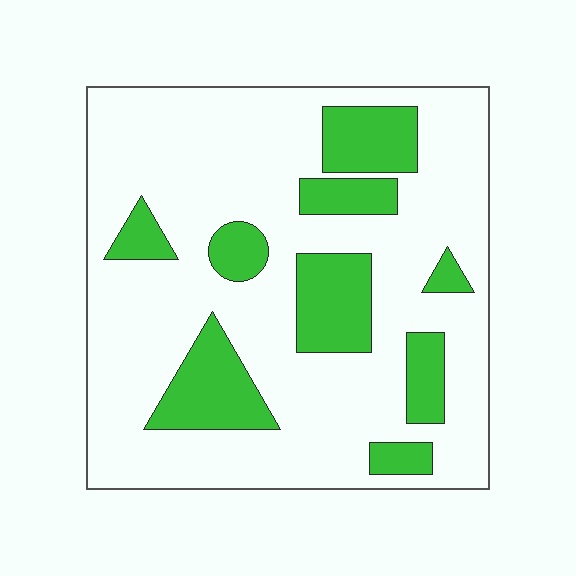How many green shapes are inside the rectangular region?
9.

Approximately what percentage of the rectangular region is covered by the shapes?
Approximately 25%.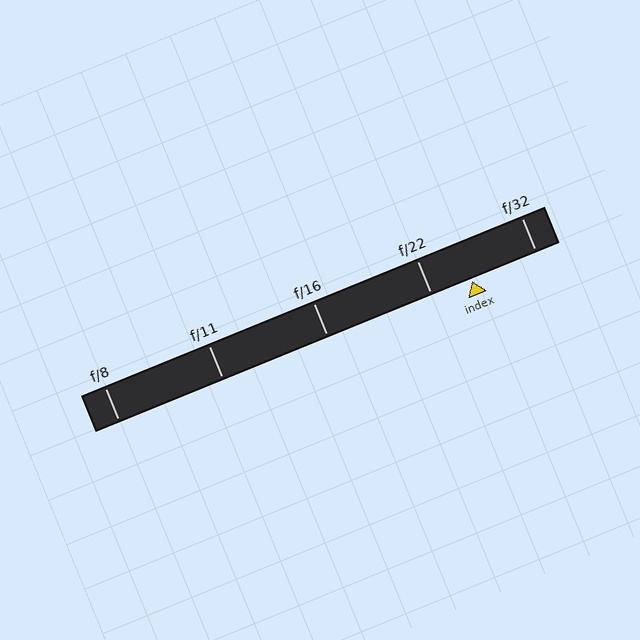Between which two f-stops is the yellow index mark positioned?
The index mark is between f/22 and f/32.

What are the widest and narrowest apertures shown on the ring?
The widest aperture shown is f/8 and the narrowest is f/32.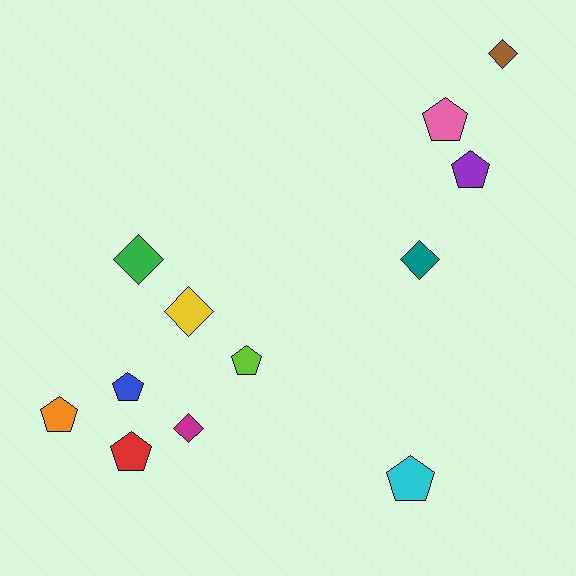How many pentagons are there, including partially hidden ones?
There are 7 pentagons.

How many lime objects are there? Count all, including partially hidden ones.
There is 1 lime object.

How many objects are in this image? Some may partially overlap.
There are 12 objects.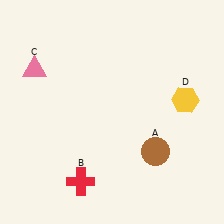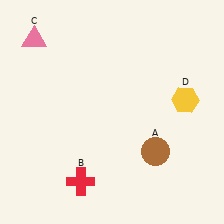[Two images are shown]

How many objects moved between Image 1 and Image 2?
1 object moved between the two images.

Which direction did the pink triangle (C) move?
The pink triangle (C) moved up.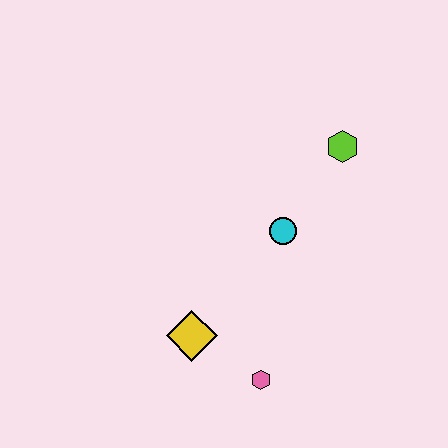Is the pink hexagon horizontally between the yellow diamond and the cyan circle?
Yes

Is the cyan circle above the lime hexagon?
No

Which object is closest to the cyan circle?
The lime hexagon is closest to the cyan circle.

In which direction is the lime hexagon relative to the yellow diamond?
The lime hexagon is above the yellow diamond.